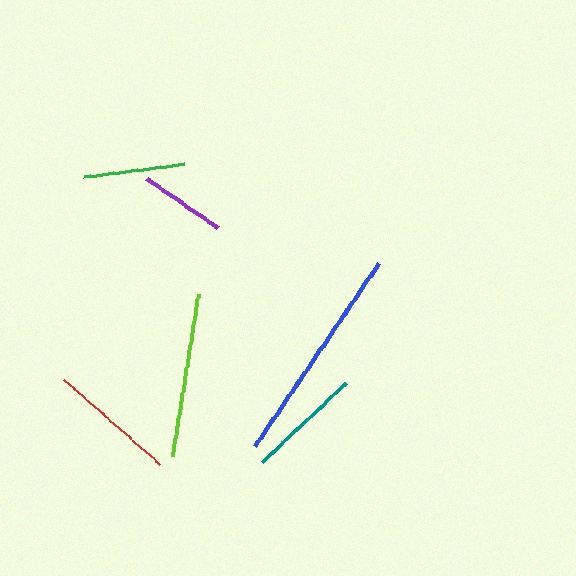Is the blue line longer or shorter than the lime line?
The blue line is longer than the lime line.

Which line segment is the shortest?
The purple line is the shortest at approximately 86 pixels.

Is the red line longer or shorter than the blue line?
The blue line is longer than the red line.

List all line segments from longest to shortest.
From longest to shortest: blue, lime, red, teal, green, purple.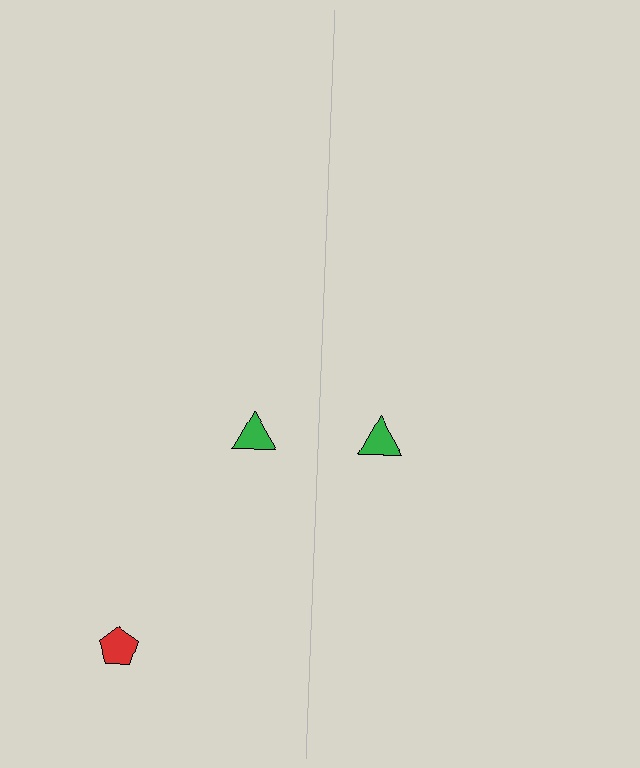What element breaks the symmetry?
A red pentagon is missing from the right side.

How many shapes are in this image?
There are 3 shapes in this image.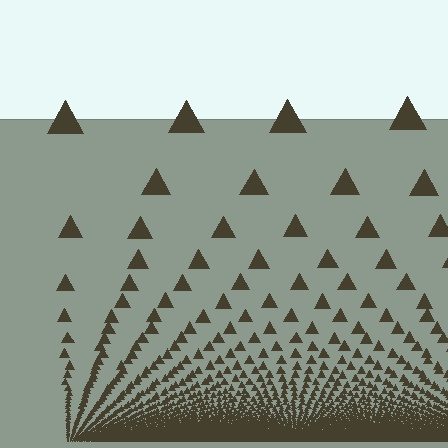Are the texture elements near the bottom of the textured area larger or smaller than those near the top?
Smaller. The gradient is inverted — elements near the bottom are smaller and denser.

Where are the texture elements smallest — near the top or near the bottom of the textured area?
Near the bottom.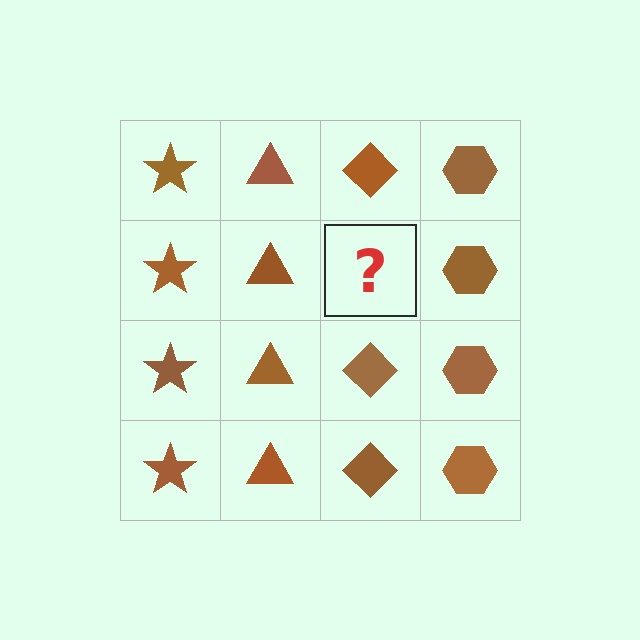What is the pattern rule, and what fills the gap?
The rule is that each column has a consistent shape. The gap should be filled with a brown diamond.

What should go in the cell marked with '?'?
The missing cell should contain a brown diamond.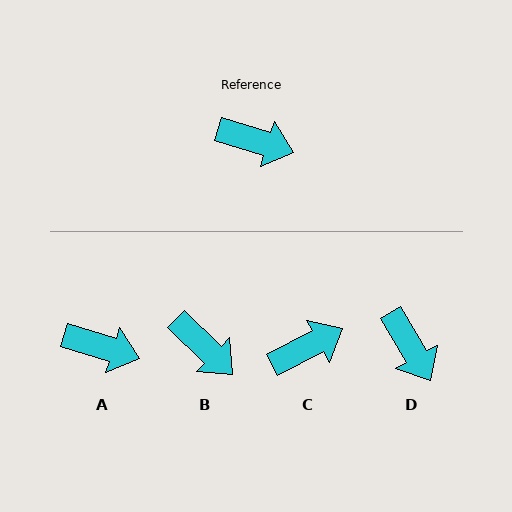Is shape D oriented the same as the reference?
No, it is off by about 42 degrees.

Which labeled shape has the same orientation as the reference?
A.